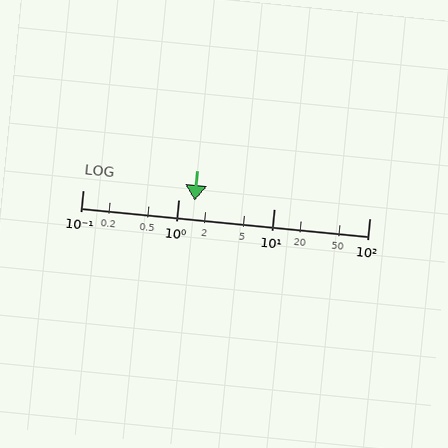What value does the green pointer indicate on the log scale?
The pointer indicates approximately 1.5.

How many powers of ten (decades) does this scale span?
The scale spans 3 decades, from 0.1 to 100.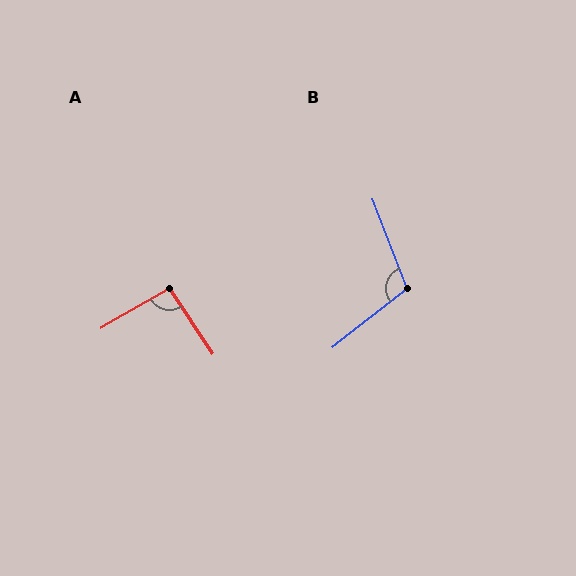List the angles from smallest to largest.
A (94°), B (107°).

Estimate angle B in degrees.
Approximately 107 degrees.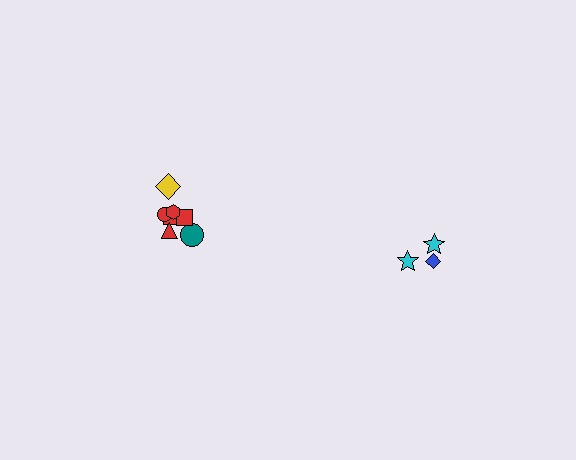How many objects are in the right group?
There are 3 objects.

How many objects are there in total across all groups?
There are 10 objects.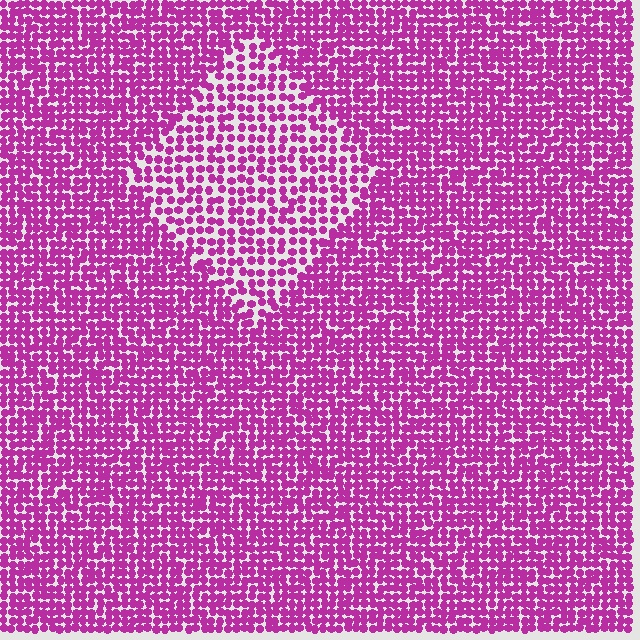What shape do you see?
I see a diamond.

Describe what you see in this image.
The image contains small magenta elements arranged at two different densities. A diamond-shaped region is visible where the elements are less densely packed than the surrounding area.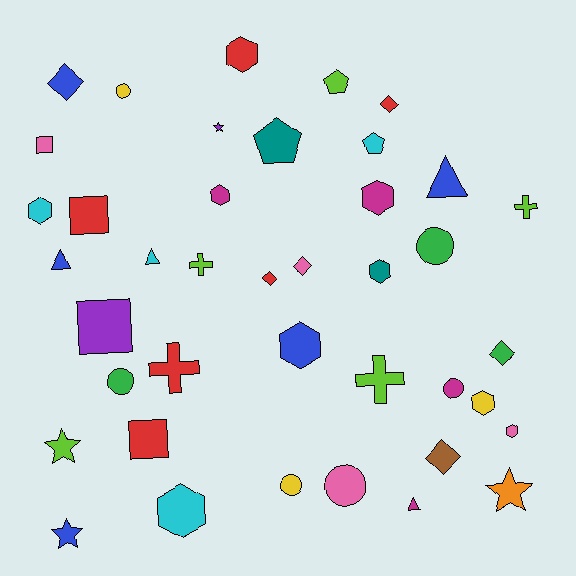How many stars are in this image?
There are 4 stars.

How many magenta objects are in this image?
There are 4 magenta objects.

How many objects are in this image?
There are 40 objects.